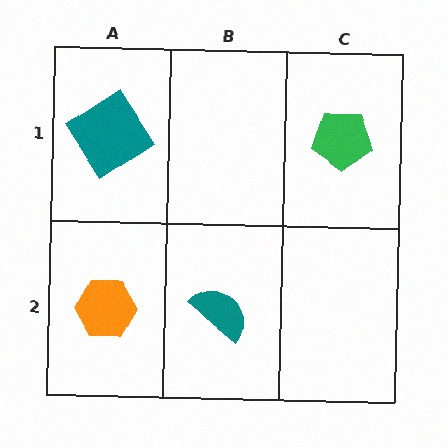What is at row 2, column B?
A teal semicircle.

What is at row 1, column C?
A green pentagon.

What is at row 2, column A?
An orange hexagon.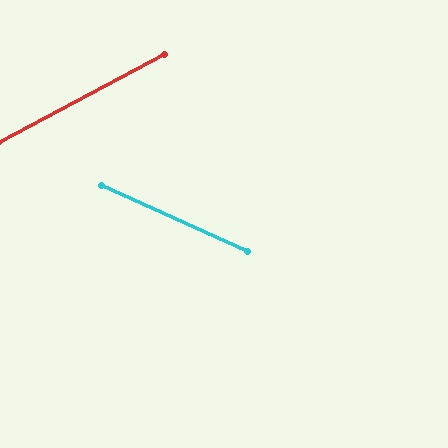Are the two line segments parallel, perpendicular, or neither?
Neither parallel nor perpendicular — they differ by about 53°.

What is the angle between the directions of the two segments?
Approximately 53 degrees.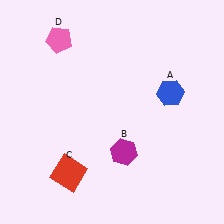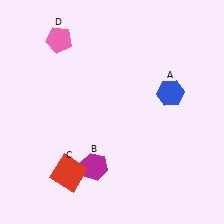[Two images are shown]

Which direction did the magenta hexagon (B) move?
The magenta hexagon (B) moved left.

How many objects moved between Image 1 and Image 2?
1 object moved between the two images.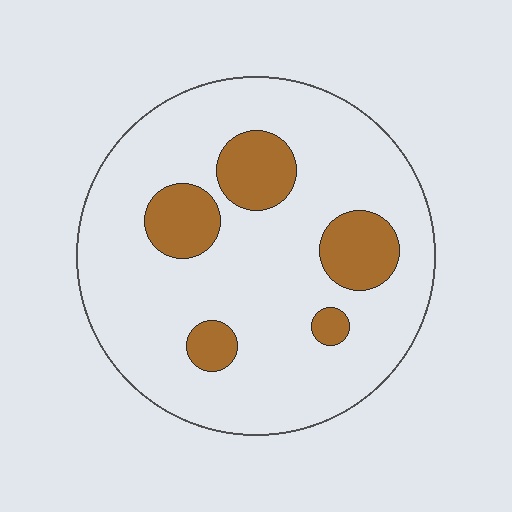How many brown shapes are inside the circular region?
5.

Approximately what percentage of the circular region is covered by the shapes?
Approximately 20%.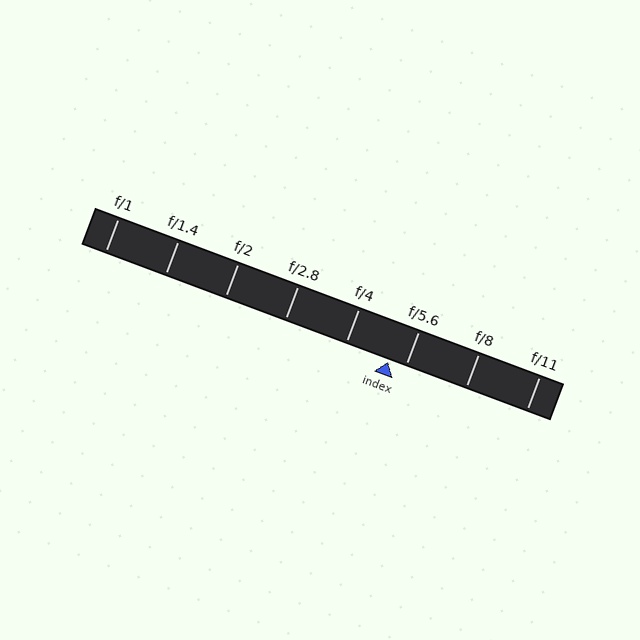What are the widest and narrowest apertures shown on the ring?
The widest aperture shown is f/1 and the narrowest is f/11.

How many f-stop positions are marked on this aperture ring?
There are 8 f-stop positions marked.